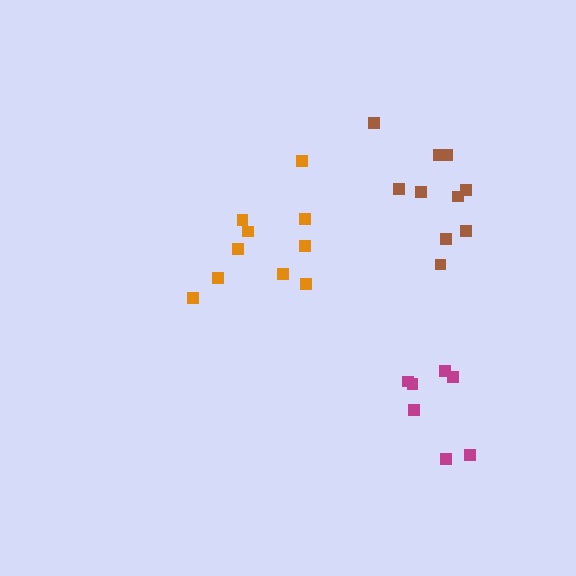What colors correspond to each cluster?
The clusters are colored: magenta, brown, orange.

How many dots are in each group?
Group 1: 7 dots, Group 2: 10 dots, Group 3: 10 dots (27 total).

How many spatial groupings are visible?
There are 3 spatial groupings.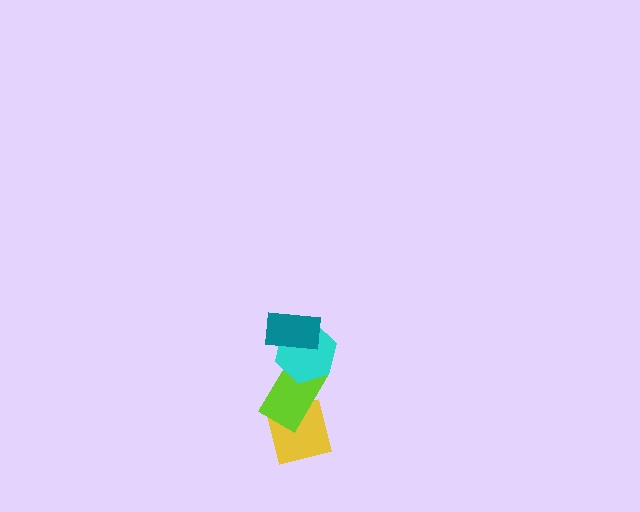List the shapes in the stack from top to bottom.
From top to bottom: the teal rectangle, the cyan hexagon, the lime rectangle, the yellow square.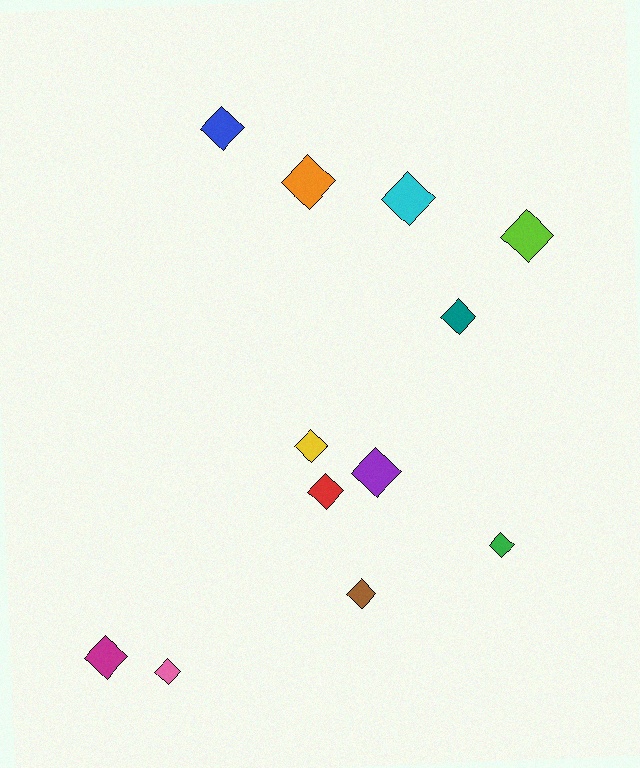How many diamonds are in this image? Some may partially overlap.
There are 12 diamonds.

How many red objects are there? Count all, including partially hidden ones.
There is 1 red object.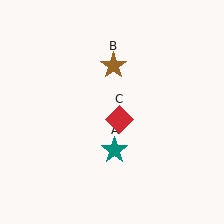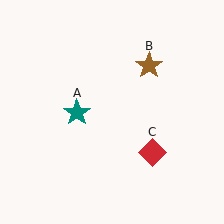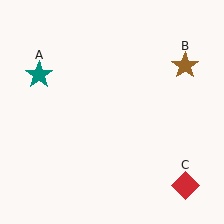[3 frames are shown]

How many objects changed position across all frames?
3 objects changed position: teal star (object A), brown star (object B), red diamond (object C).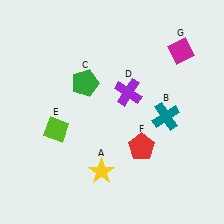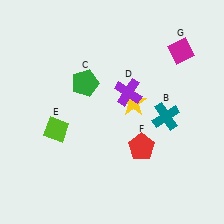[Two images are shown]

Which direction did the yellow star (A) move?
The yellow star (A) moved up.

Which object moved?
The yellow star (A) moved up.